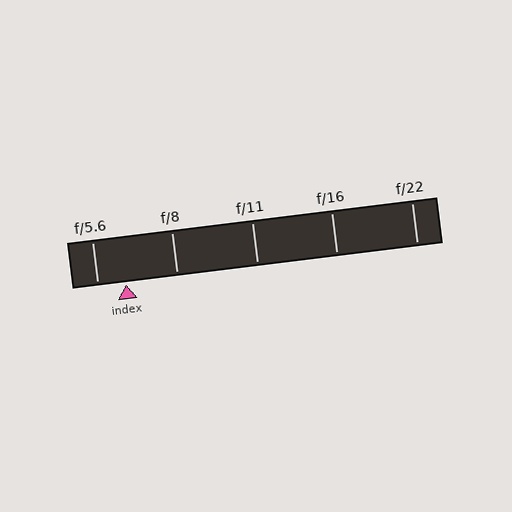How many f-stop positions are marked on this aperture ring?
There are 5 f-stop positions marked.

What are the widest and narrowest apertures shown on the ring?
The widest aperture shown is f/5.6 and the narrowest is f/22.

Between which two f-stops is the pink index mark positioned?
The index mark is between f/5.6 and f/8.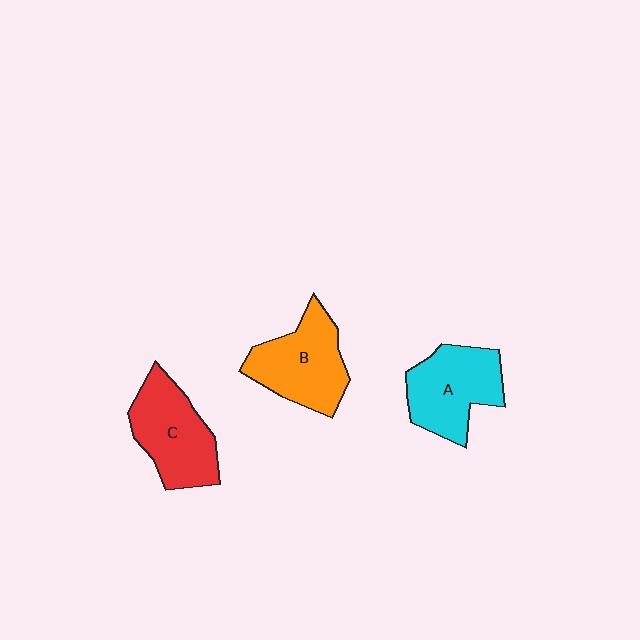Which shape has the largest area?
Shape B (orange).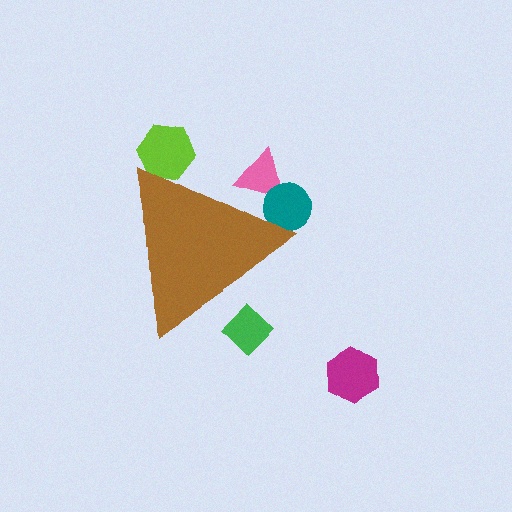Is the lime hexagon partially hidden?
Yes, the lime hexagon is partially hidden behind the brown triangle.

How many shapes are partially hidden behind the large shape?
4 shapes are partially hidden.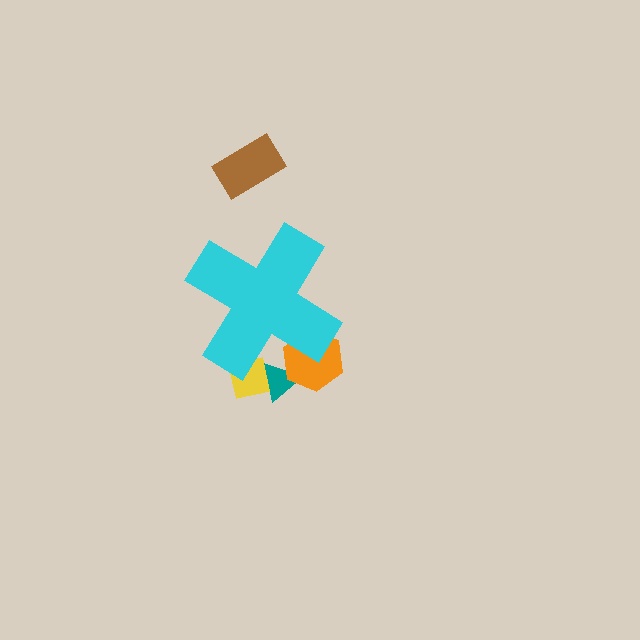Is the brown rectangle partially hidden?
No, the brown rectangle is fully visible.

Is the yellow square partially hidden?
Yes, the yellow square is partially hidden behind the cyan cross.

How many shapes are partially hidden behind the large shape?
3 shapes are partially hidden.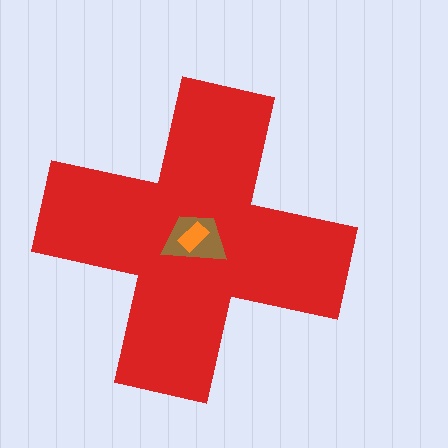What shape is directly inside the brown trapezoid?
The orange rectangle.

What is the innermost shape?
The orange rectangle.